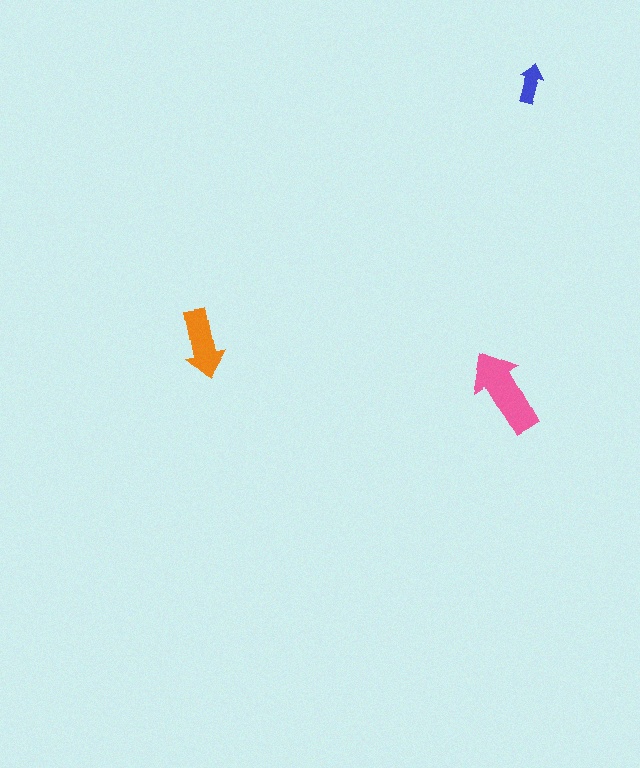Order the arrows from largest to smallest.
the pink one, the orange one, the blue one.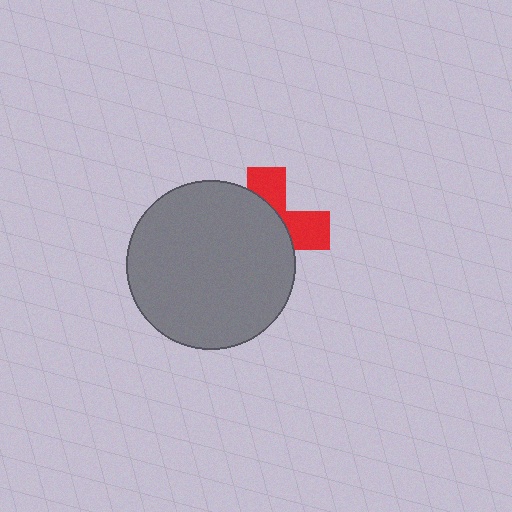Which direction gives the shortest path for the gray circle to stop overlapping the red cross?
Moving left gives the shortest separation.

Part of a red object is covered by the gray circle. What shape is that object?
It is a cross.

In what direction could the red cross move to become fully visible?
The red cross could move right. That would shift it out from behind the gray circle entirely.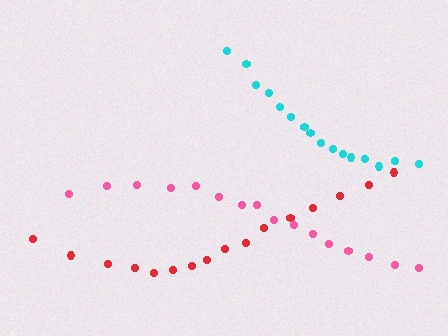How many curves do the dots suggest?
There are 3 distinct paths.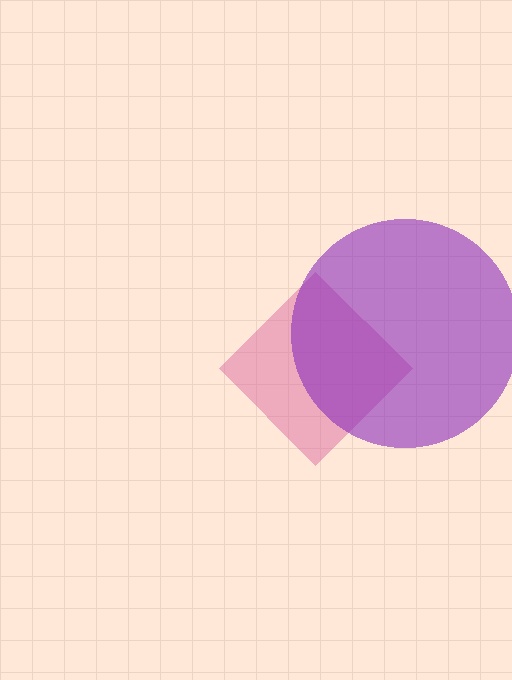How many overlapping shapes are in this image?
There are 2 overlapping shapes in the image.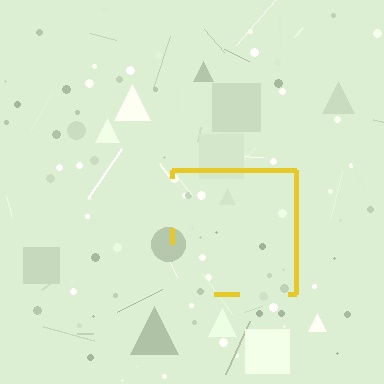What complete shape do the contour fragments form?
The contour fragments form a square.